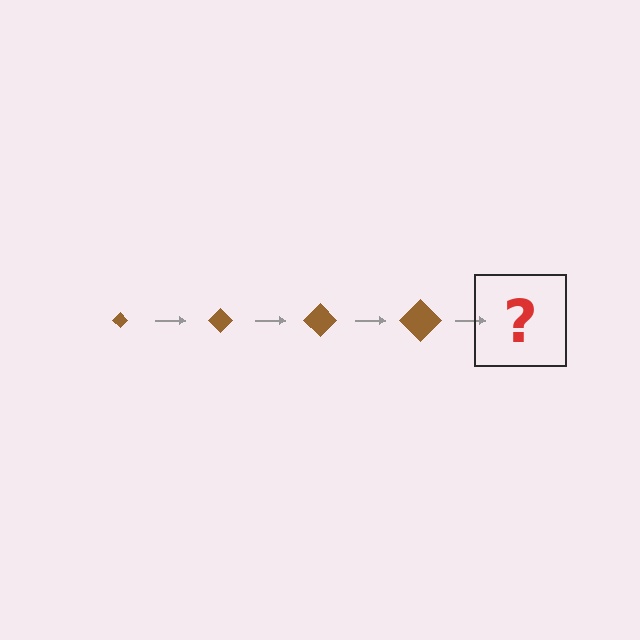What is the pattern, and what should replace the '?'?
The pattern is that the diamond gets progressively larger each step. The '?' should be a brown diamond, larger than the previous one.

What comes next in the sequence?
The next element should be a brown diamond, larger than the previous one.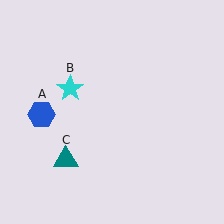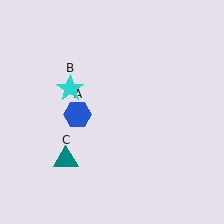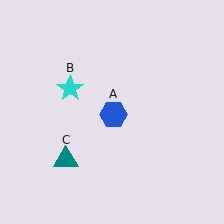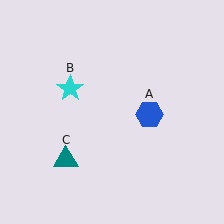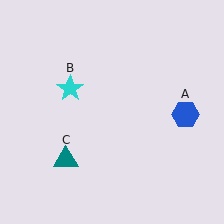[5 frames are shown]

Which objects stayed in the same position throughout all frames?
Cyan star (object B) and teal triangle (object C) remained stationary.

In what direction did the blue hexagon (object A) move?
The blue hexagon (object A) moved right.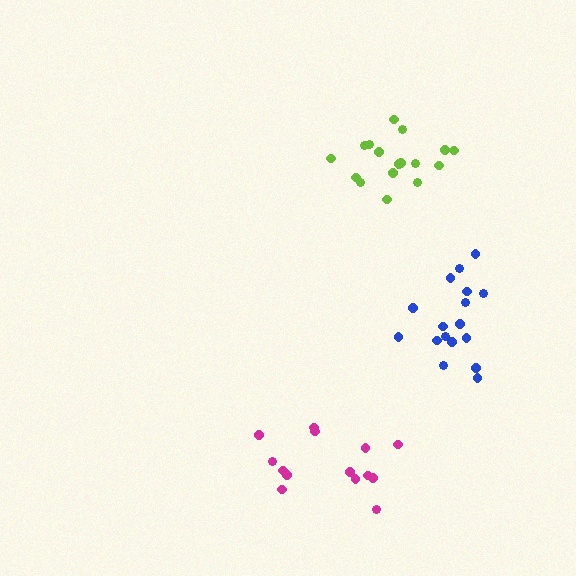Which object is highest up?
The lime cluster is topmost.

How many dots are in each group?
Group 1: 17 dots, Group 2: 15 dots, Group 3: 17 dots (49 total).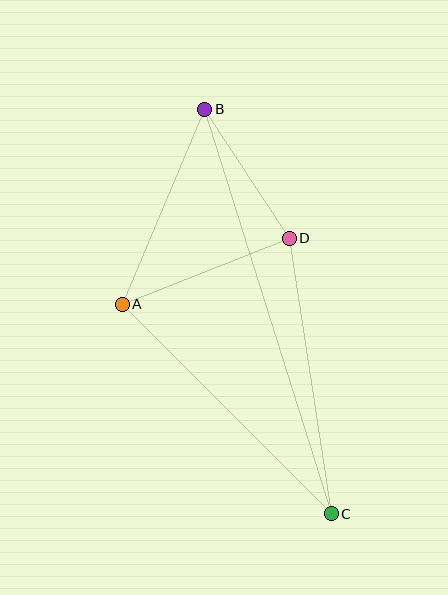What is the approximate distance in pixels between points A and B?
The distance between A and B is approximately 212 pixels.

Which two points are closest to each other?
Points B and D are closest to each other.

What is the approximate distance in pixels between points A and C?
The distance between A and C is approximately 296 pixels.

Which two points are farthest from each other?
Points B and C are farthest from each other.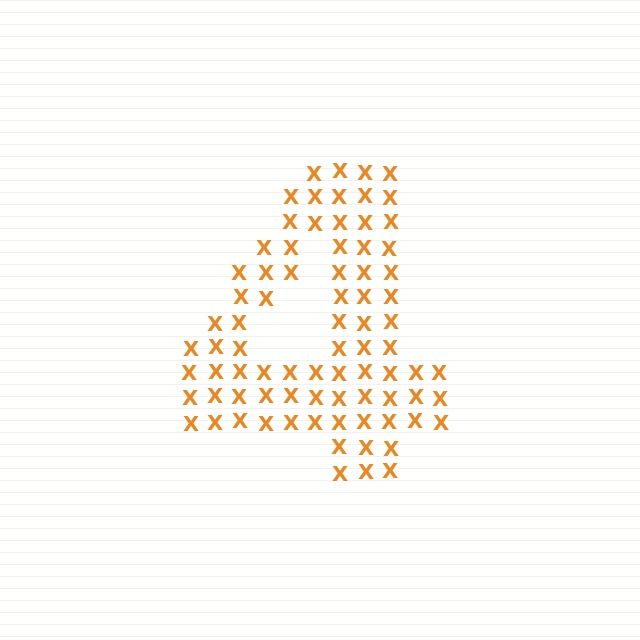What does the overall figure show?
The overall figure shows the digit 4.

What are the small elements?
The small elements are letter X's.